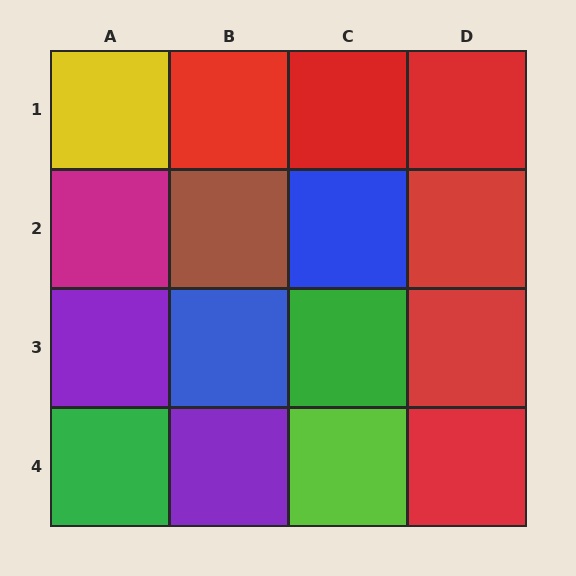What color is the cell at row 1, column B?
Red.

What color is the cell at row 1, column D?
Red.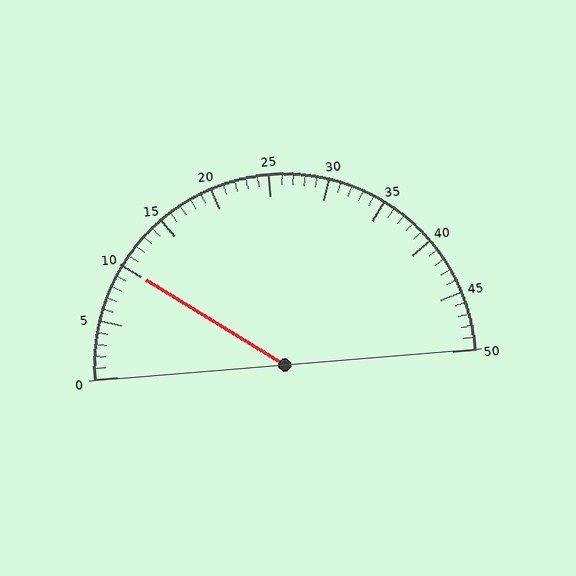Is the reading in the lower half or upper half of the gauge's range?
The reading is in the lower half of the range (0 to 50).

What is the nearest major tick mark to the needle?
The nearest major tick mark is 10.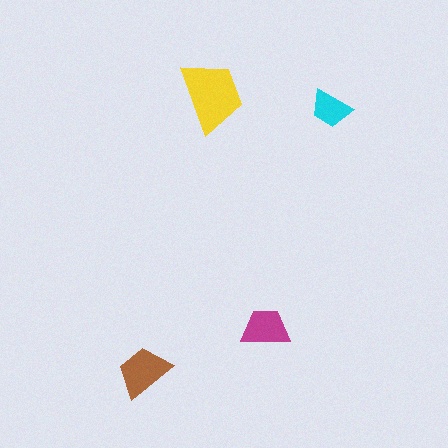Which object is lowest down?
The brown trapezoid is bottommost.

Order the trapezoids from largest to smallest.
the yellow one, the brown one, the magenta one, the cyan one.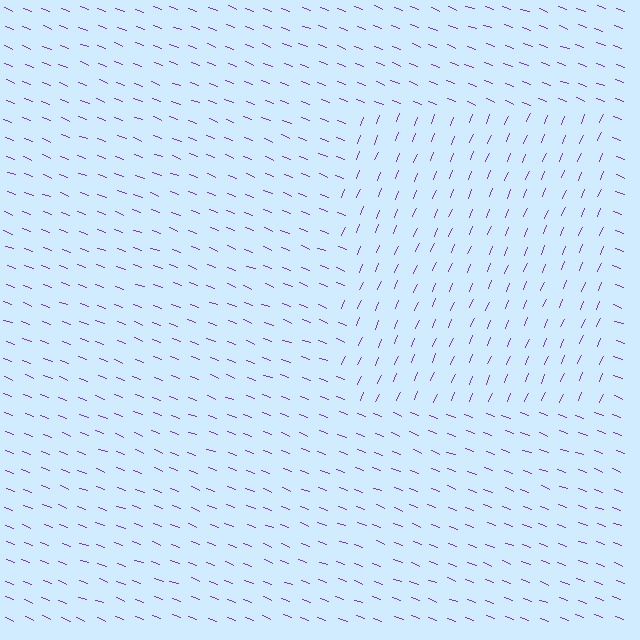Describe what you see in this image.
The image is filled with small purple line segments. A rectangle region in the image has lines oriented differently from the surrounding lines, creating a visible texture boundary.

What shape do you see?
I see a rectangle.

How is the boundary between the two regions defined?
The boundary is defined purely by a change in line orientation (approximately 88 degrees difference). All lines are the same color and thickness.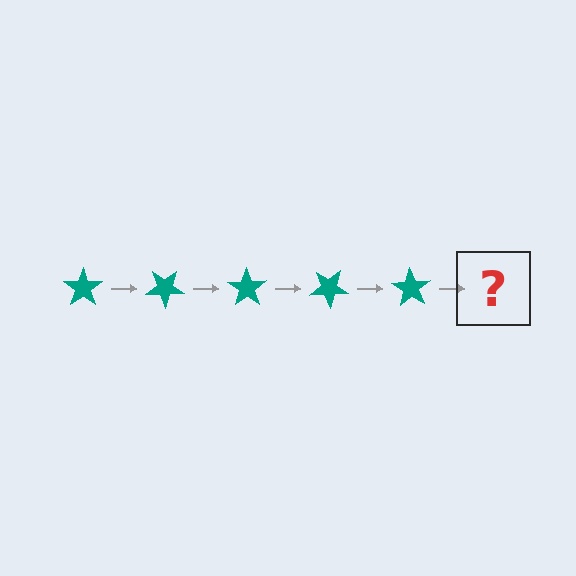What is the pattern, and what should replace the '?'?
The pattern is that the star rotates 35 degrees each step. The '?' should be a teal star rotated 175 degrees.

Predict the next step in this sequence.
The next step is a teal star rotated 175 degrees.